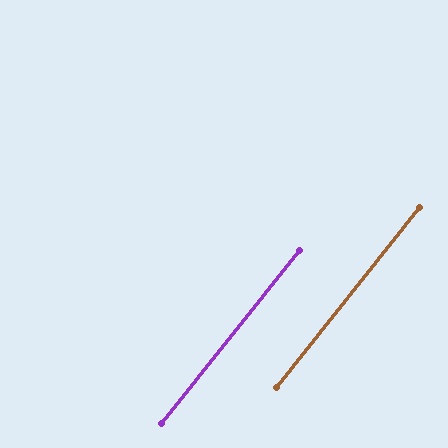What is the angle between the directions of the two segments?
Approximately 0 degrees.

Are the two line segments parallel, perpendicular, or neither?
Parallel — their directions differ by only 0.0°.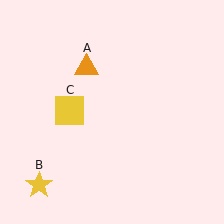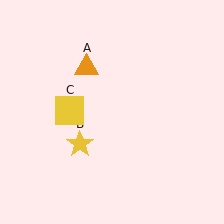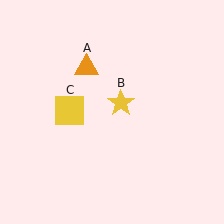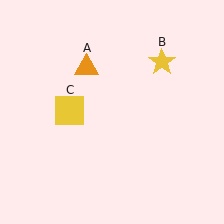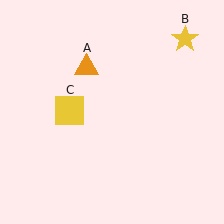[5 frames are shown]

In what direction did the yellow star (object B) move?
The yellow star (object B) moved up and to the right.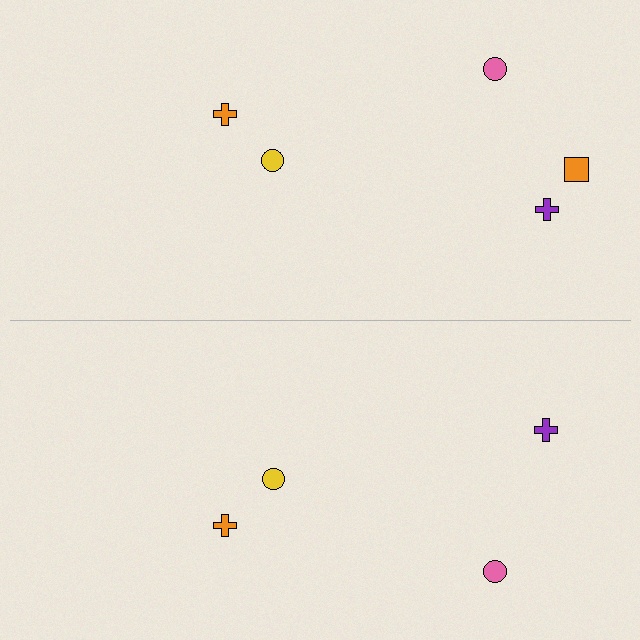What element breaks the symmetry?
A orange square is missing from the bottom side.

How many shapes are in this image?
There are 9 shapes in this image.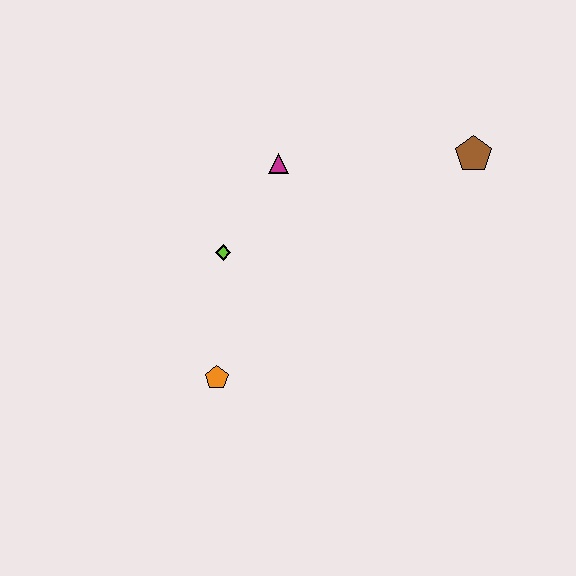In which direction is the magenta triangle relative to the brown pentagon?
The magenta triangle is to the left of the brown pentagon.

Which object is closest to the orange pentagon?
The lime diamond is closest to the orange pentagon.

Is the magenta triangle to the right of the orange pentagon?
Yes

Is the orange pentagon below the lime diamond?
Yes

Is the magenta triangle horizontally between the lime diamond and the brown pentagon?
Yes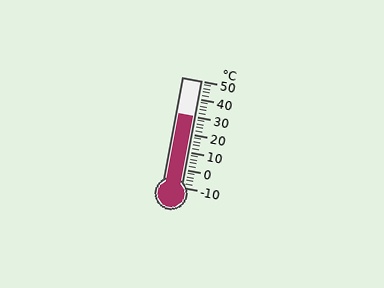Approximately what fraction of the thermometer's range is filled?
The thermometer is filled to approximately 65% of its range.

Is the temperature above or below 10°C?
The temperature is above 10°C.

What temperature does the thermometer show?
The thermometer shows approximately 30°C.